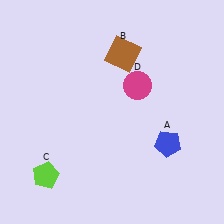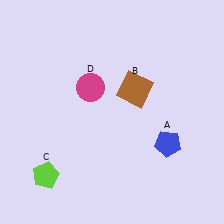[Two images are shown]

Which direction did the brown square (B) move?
The brown square (B) moved down.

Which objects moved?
The objects that moved are: the brown square (B), the magenta circle (D).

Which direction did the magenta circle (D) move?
The magenta circle (D) moved left.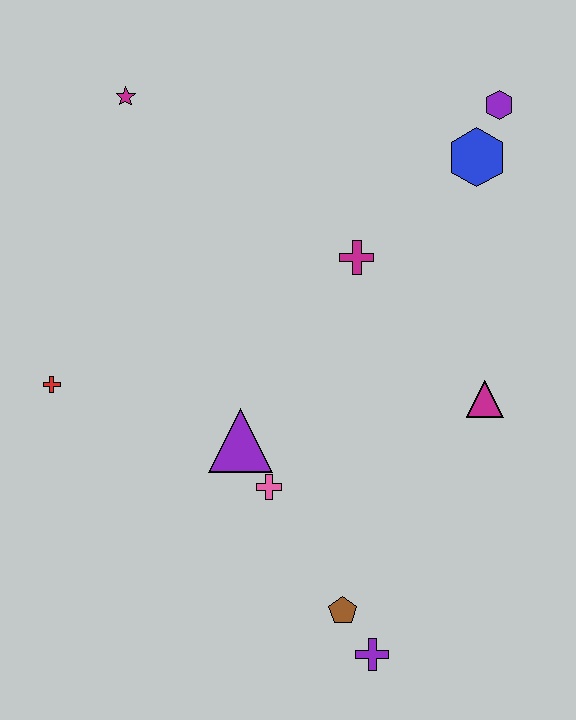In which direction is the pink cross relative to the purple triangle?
The pink cross is below the purple triangle.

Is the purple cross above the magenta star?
No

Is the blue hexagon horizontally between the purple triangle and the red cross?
No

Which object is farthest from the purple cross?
The magenta star is farthest from the purple cross.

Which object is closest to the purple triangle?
The pink cross is closest to the purple triangle.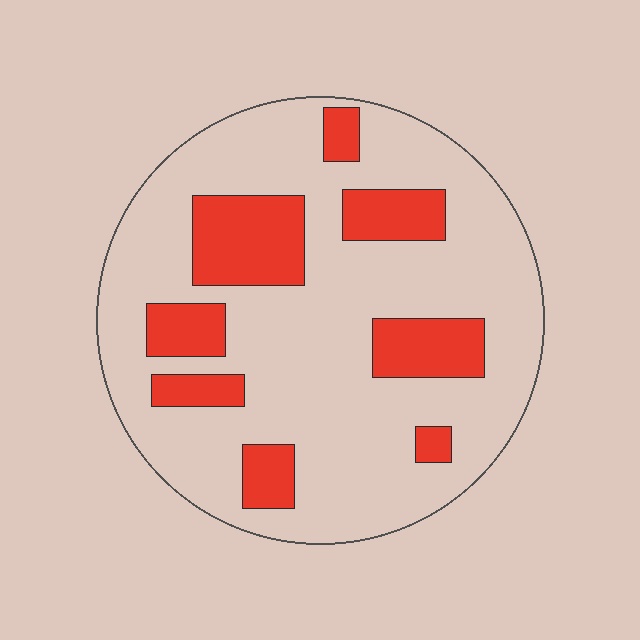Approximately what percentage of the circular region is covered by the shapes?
Approximately 25%.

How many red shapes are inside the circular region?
8.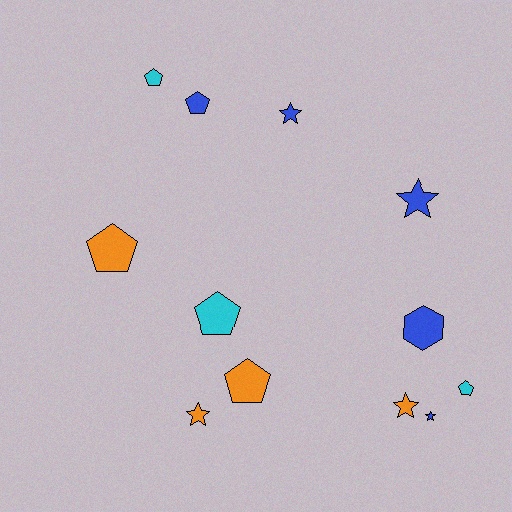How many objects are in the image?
There are 12 objects.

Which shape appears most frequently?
Pentagon, with 6 objects.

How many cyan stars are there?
There are no cyan stars.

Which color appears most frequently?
Blue, with 5 objects.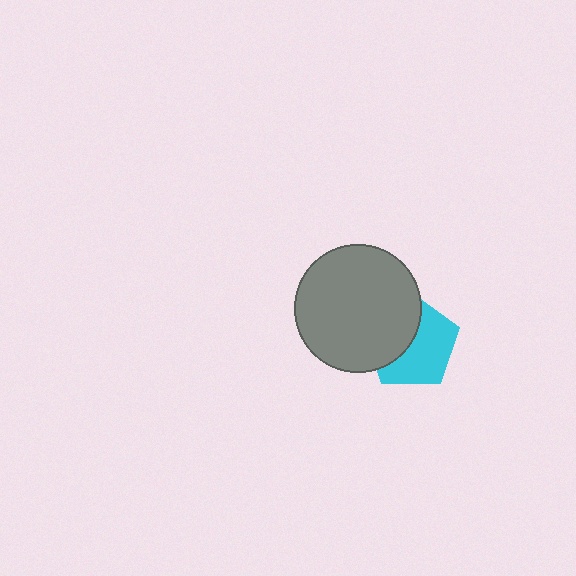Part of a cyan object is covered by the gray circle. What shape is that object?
It is a pentagon.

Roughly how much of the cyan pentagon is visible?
About half of it is visible (roughly 56%).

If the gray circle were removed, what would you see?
You would see the complete cyan pentagon.